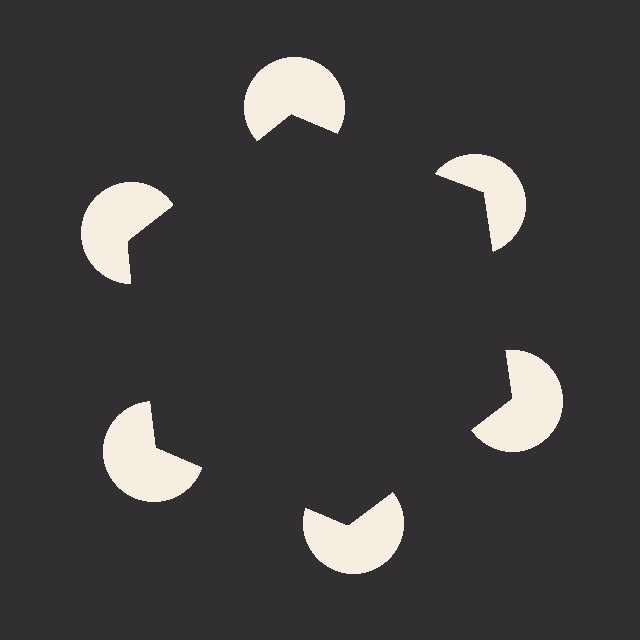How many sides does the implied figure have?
6 sides.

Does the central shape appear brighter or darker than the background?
It typically appears slightly darker than the background, even though no actual brightness change is drawn.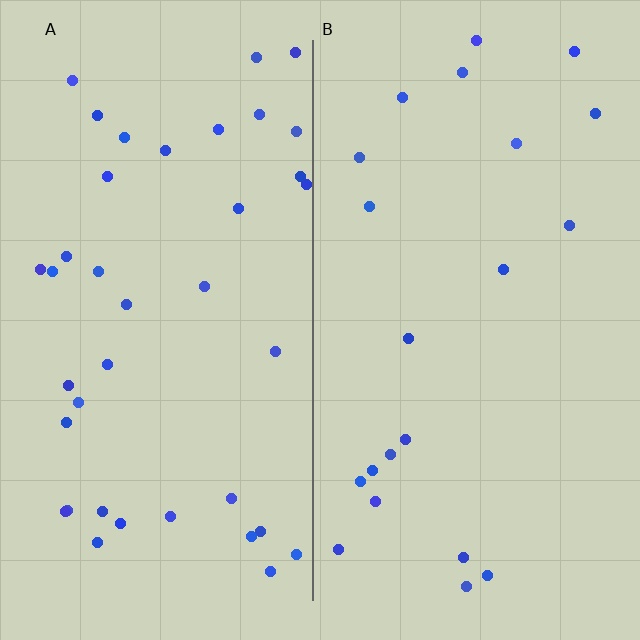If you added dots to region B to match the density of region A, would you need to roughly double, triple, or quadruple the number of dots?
Approximately double.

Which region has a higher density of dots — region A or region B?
A (the left).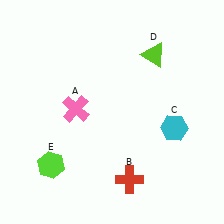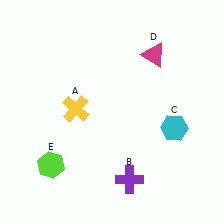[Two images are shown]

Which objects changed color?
A changed from pink to yellow. B changed from red to purple. D changed from lime to magenta.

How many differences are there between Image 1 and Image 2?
There are 3 differences between the two images.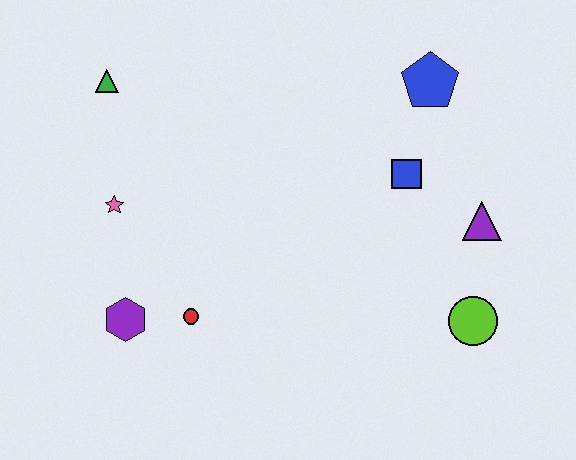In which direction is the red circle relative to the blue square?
The red circle is to the left of the blue square.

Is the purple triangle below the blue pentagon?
Yes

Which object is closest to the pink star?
The purple hexagon is closest to the pink star.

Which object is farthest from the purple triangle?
The green triangle is farthest from the purple triangle.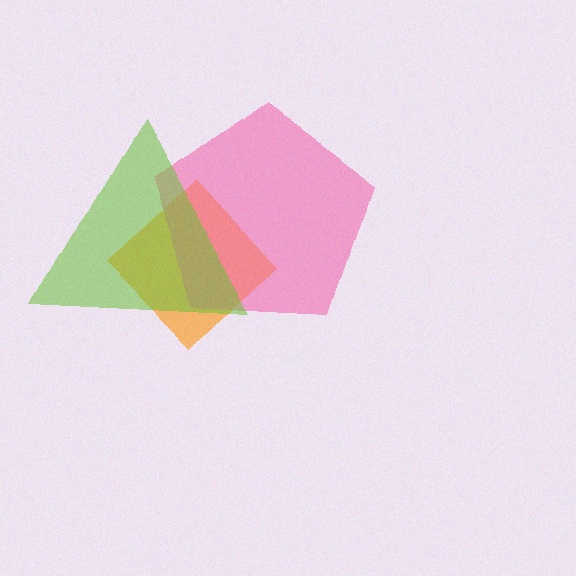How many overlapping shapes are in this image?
There are 3 overlapping shapes in the image.